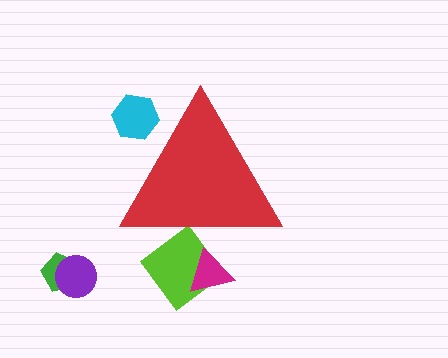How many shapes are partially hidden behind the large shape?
3 shapes are partially hidden.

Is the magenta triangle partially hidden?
Yes, the magenta triangle is partially hidden behind the red triangle.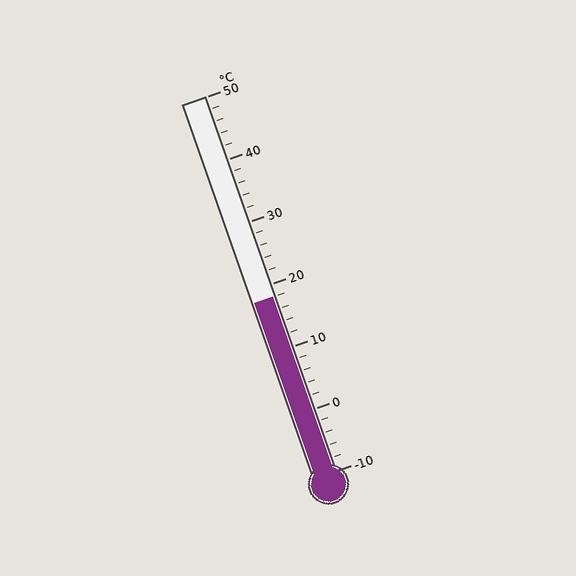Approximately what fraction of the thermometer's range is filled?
The thermometer is filled to approximately 45% of its range.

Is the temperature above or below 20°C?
The temperature is below 20°C.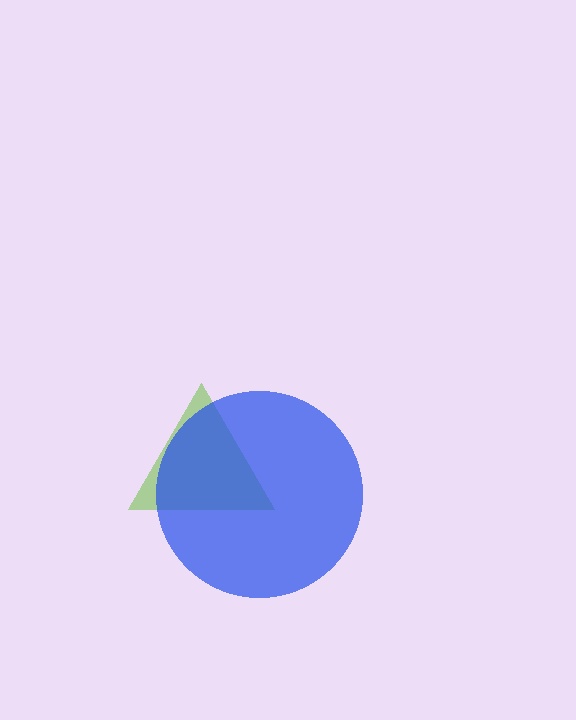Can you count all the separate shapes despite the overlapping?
Yes, there are 2 separate shapes.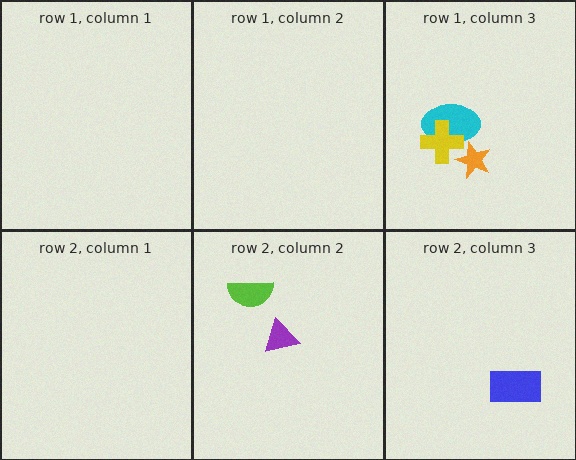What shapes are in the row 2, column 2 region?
The purple triangle, the lime semicircle.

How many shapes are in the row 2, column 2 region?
2.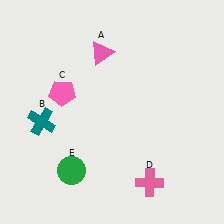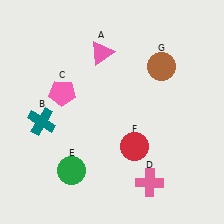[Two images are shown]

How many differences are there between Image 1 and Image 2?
There are 2 differences between the two images.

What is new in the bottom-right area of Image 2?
A red circle (F) was added in the bottom-right area of Image 2.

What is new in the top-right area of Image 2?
A brown circle (G) was added in the top-right area of Image 2.